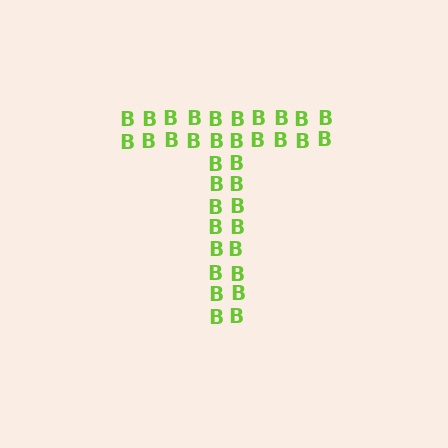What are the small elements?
The small elements are letter B's.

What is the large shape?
The large shape is the letter T.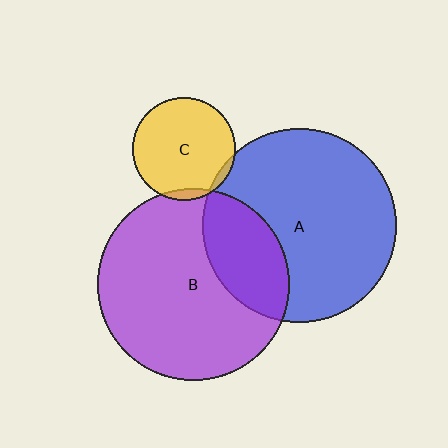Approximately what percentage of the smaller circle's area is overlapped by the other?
Approximately 5%.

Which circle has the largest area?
Circle A (blue).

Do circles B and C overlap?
Yes.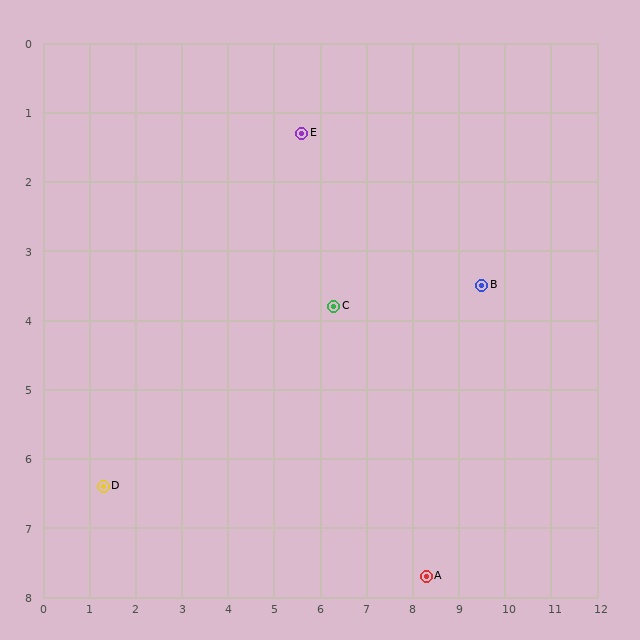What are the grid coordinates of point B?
Point B is at approximately (9.5, 3.5).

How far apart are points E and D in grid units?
Points E and D are about 6.7 grid units apart.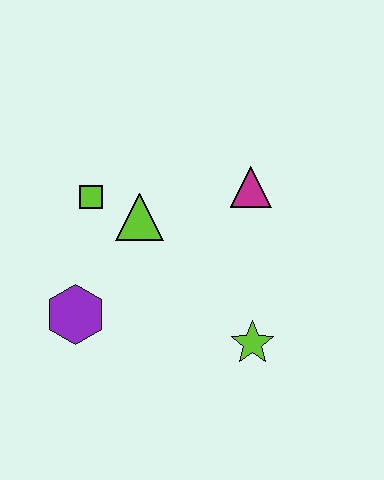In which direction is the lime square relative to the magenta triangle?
The lime square is to the left of the magenta triangle.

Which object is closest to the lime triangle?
The lime square is closest to the lime triangle.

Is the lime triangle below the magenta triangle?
Yes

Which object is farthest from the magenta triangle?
The purple hexagon is farthest from the magenta triangle.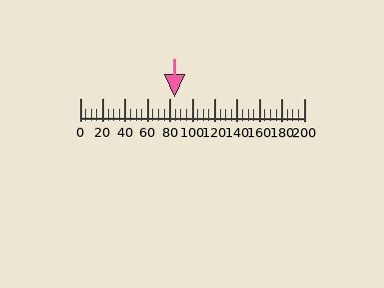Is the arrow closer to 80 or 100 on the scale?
The arrow is closer to 80.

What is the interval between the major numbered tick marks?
The major tick marks are spaced 20 units apart.